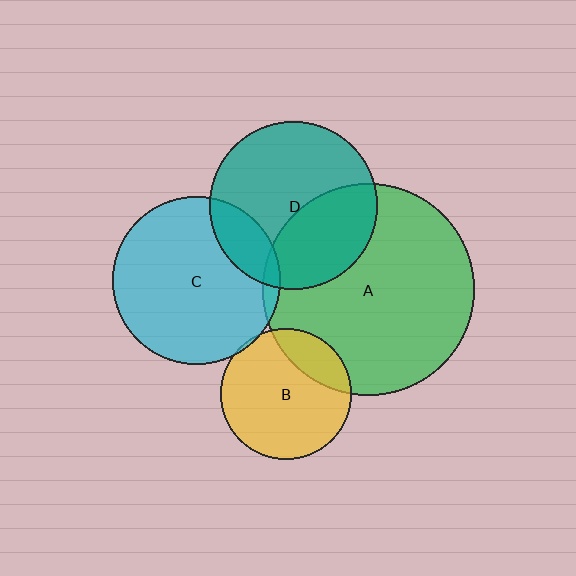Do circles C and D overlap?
Yes.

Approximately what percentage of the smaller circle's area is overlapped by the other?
Approximately 15%.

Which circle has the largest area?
Circle A (green).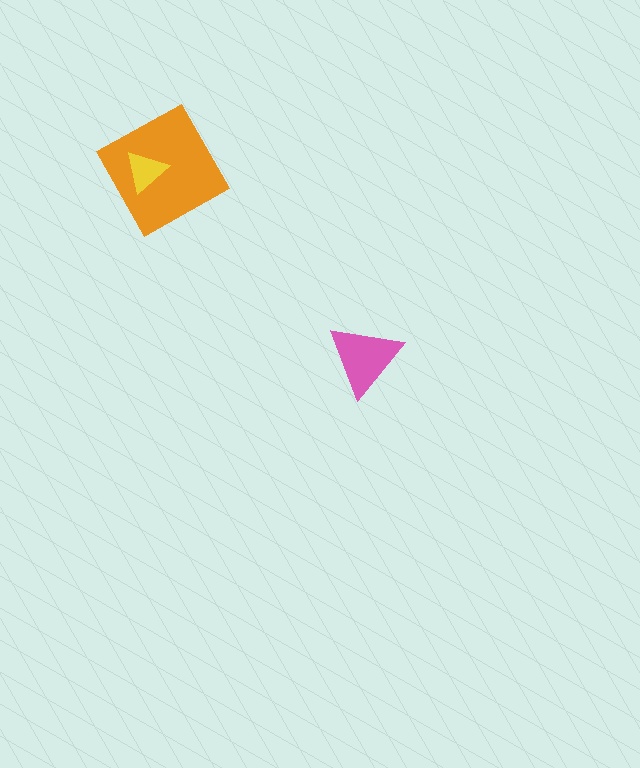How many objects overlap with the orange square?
1 object overlaps with the orange square.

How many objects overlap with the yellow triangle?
1 object overlaps with the yellow triangle.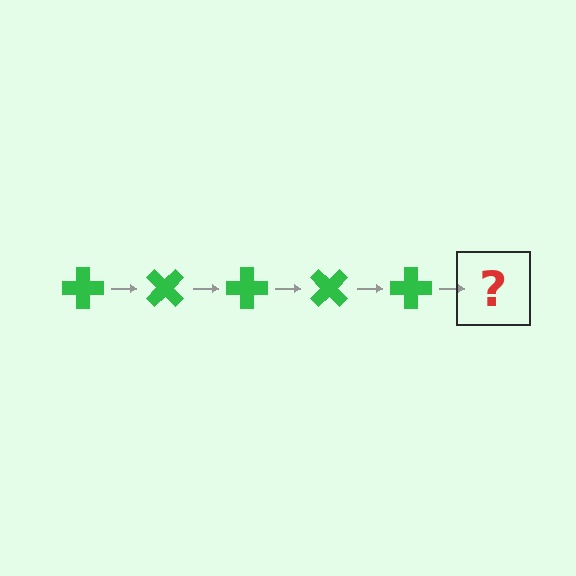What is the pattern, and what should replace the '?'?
The pattern is that the cross rotates 45 degrees each step. The '?' should be a green cross rotated 225 degrees.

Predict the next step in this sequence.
The next step is a green cross rotated 225 degrees.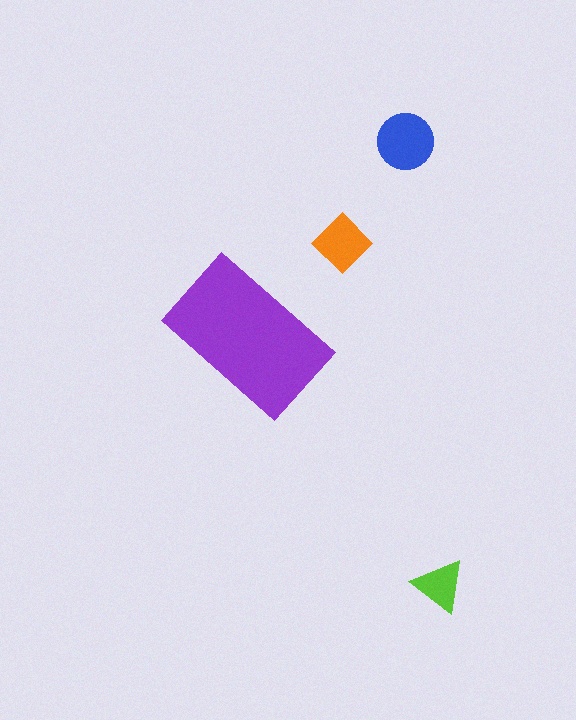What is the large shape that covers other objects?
A purple rectangle.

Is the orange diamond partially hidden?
No, the orange diamond is fully visible.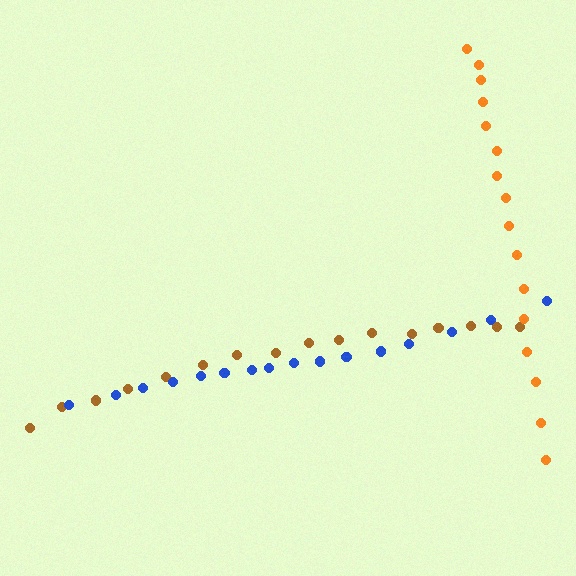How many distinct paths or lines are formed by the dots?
There are 3 distinct paths.